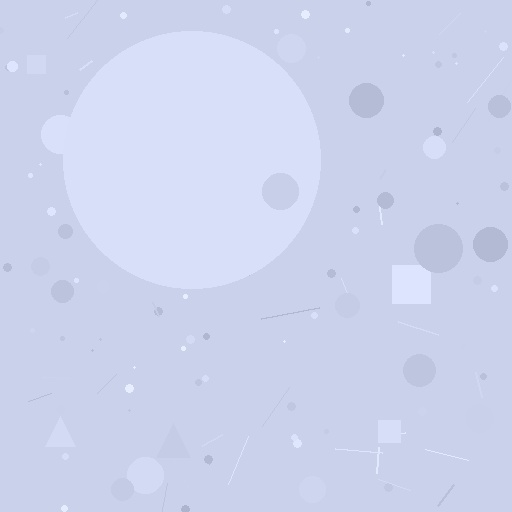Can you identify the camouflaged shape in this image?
The camouflaged shape is a circle.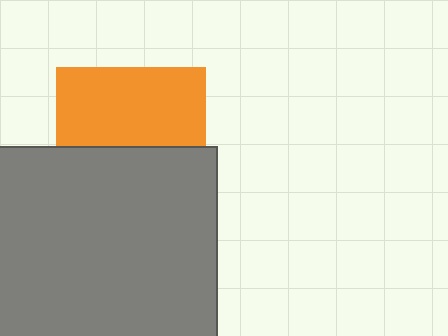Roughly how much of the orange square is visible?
About half of it is visible (roughly 52%).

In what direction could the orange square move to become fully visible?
The orange square could move up. That would shift it out from behind the gray square entirely.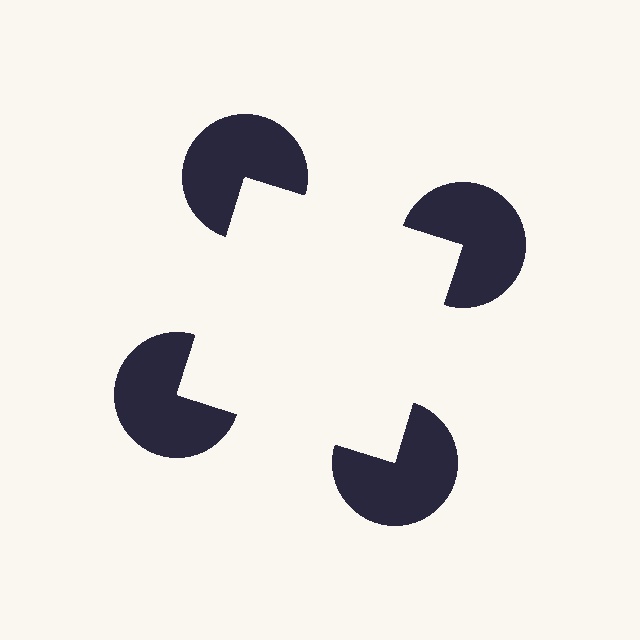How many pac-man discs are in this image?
There are 4 — one at each vertex of the illusory square.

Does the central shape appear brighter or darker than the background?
It typically appears slightly brighter than the background, even though no actual brightness change is drawn.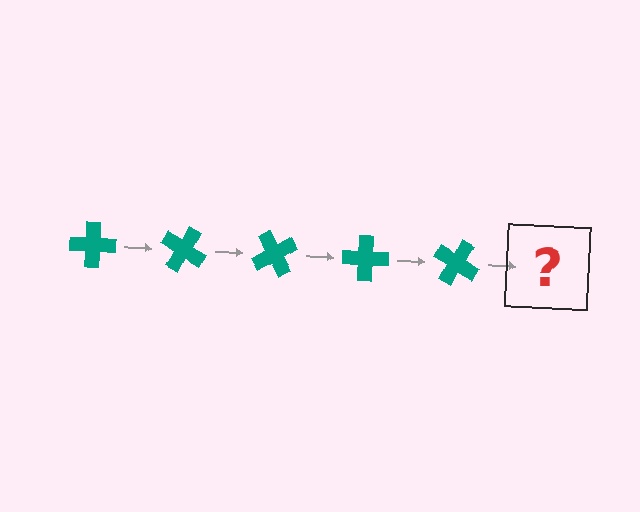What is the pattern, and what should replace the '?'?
The pattern is that the cross rotates 30 degrees each step. The '?' should be a teal cross rotated 150 degrees.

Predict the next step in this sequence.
The next step is a teal cross rotated 150 degrees.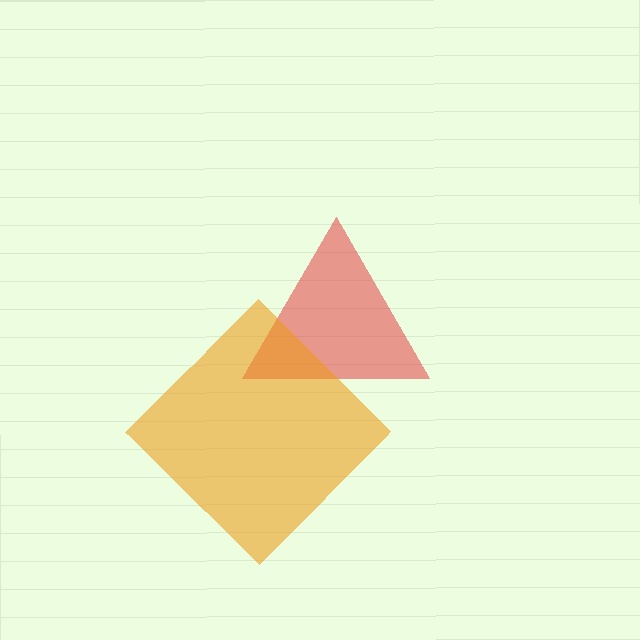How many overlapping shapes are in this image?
There are 2 overlapping shapes in the image.